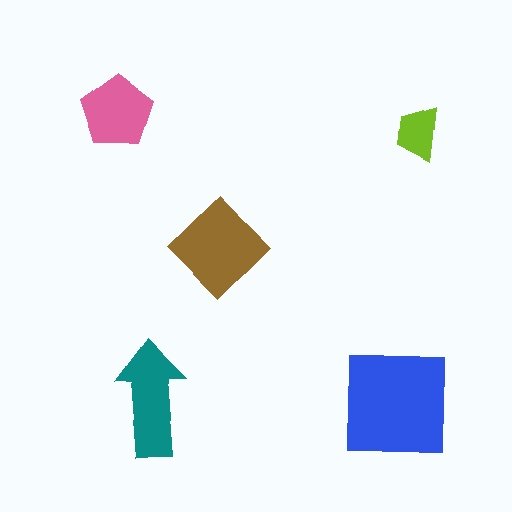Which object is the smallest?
The lime trapezoid.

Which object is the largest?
The blue square.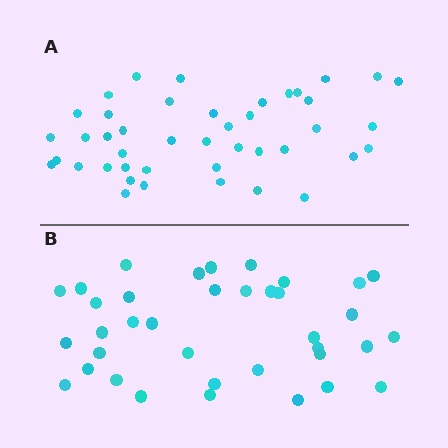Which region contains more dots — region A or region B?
Region A (the top region) has more dots.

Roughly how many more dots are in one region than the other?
Region A has about 6 more dots than region B.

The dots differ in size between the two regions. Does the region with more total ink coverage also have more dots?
No. Region B has more total ink coverage because its dots are larger, but region A actually contains more individual dots. Total area can be misleading — the number of items is what matters here.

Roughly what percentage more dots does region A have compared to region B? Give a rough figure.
About 15% more.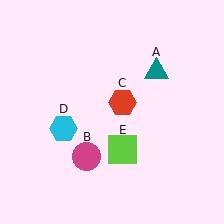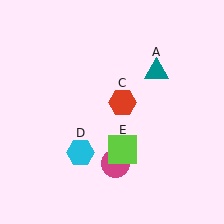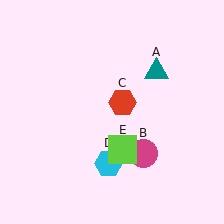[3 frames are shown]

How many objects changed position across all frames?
2 objects changed position: magenta circle (object B), cyan hexagon (object D).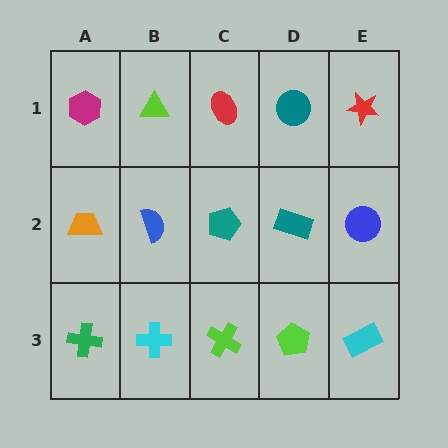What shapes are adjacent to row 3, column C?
A teal pentagon (row 2, column C), a cyan cross (row 3, column B), a lime pentagon (row 3, column D).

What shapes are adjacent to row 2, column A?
A magenta hexagon (row 1, column A), a green cross (row 3, column A), a blue semicircle (row 2, column B).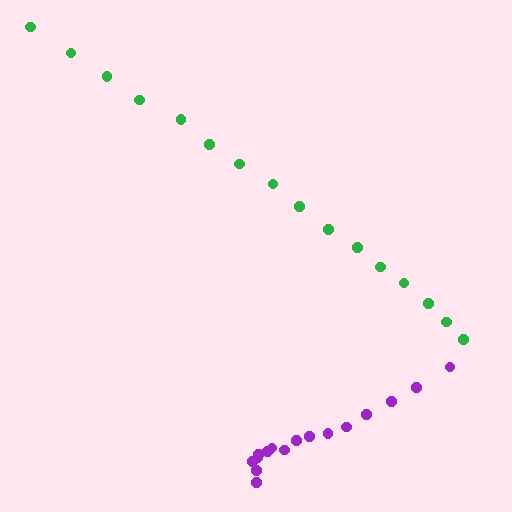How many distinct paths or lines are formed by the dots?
There are 2 distinct paths.